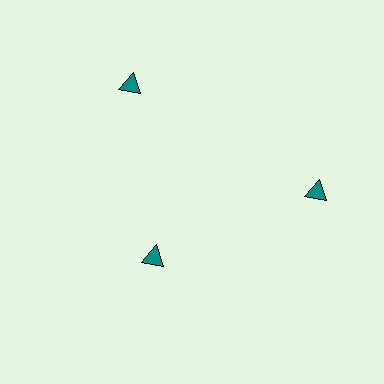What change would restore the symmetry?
The symmetry would be restored by moving it outward, back onto the ring so that all 3 triangles sit at equal angles and equal distance from the center.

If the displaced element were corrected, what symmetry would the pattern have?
It would have 3-fold rotational symmetry — the pattern would map onto itself every 120 degrees.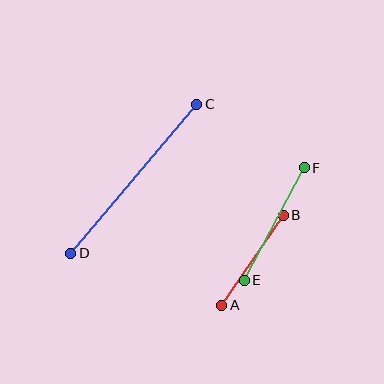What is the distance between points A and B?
The distance is approximately 109 pixels.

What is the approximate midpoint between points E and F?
The midpoint is at approximately (274, 224) pixels.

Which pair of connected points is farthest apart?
Points C and D are farthest apart.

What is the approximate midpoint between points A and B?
The midpoint is at approximately (252, 260) pixels.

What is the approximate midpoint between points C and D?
The midpoint is at approximately (134, 179) pixels.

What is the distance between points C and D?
The distance is approximately 195 pixels.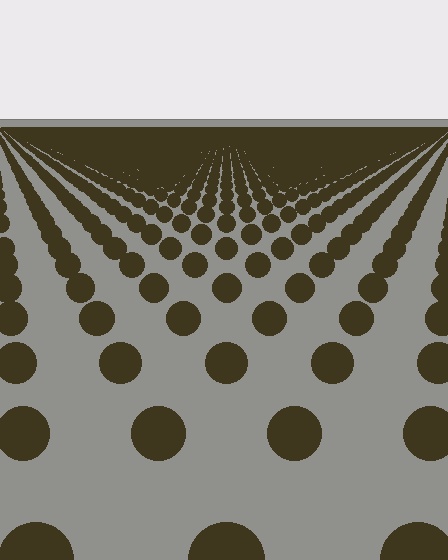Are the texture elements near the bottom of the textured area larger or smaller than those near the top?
Larger. Near the bottom, elements are closer to the viewer and appear at a bigger on-screen size.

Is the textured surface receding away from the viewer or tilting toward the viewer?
The surface is receding away from the viewer. Texture elements get smaller and denser toward the top.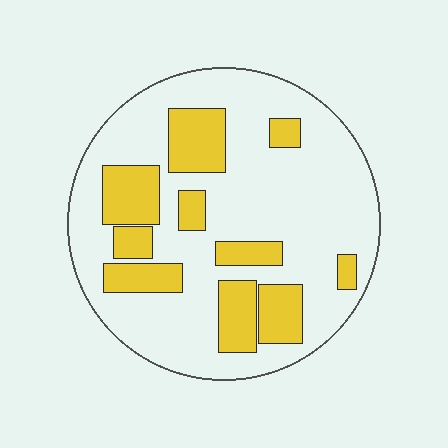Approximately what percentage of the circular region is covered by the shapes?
Approximately 25%.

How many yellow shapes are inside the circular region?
10.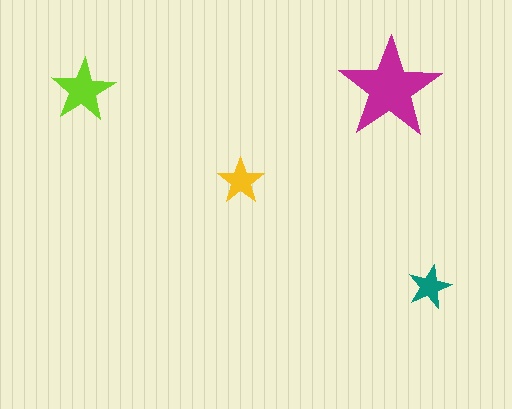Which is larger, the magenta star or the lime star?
The magenta one.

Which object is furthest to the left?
The lime star is leftmost.